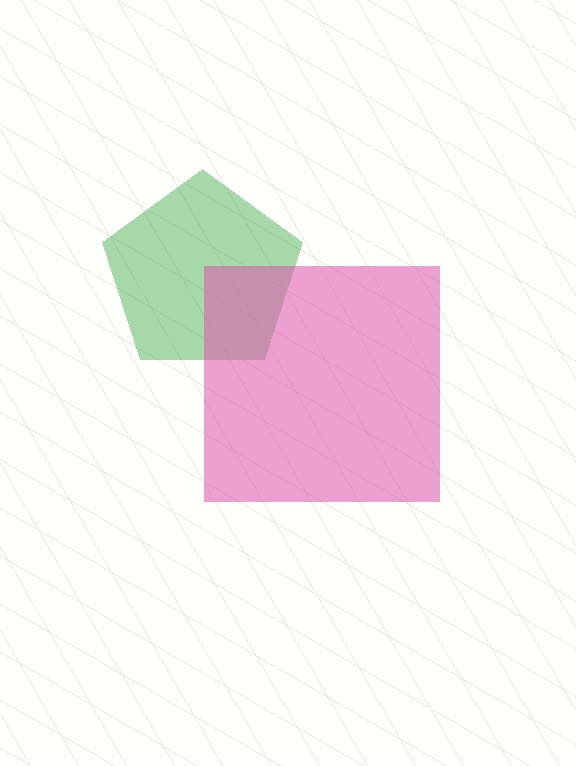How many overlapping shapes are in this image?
There are 2 overlapping shapes in the image.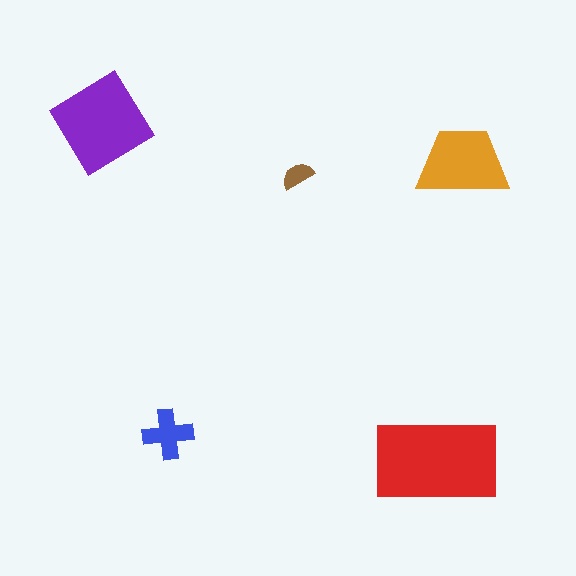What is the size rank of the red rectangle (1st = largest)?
1st.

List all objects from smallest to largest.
The brown semicircle, the blue cross, the orange trapezoid, the purple diamond, the red rectangle.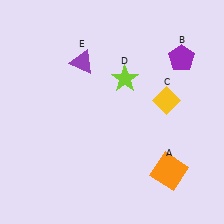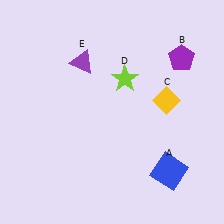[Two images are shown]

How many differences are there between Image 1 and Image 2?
There is 1 difference between the two images.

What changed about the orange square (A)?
In Image 1, A is orange. In Image 2, it changed to blue.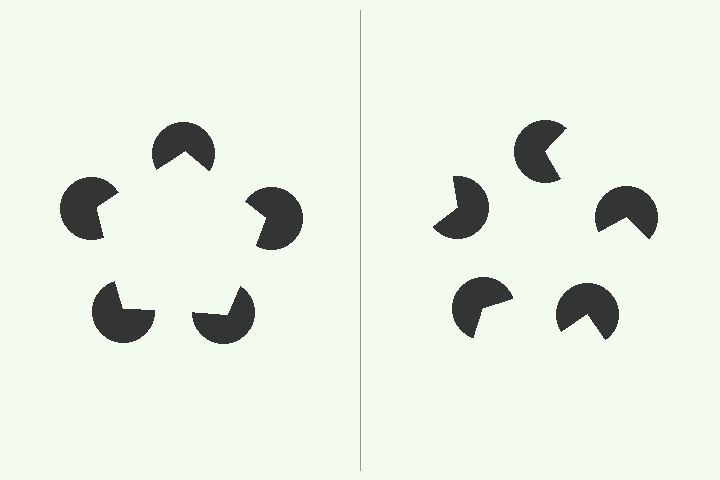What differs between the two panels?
The pac-man discs are positioned identically on both sides; only the wedge orientations differ. On the left they align to a pentagon; on the right they are misaligned.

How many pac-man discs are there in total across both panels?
10 — 5 on each side.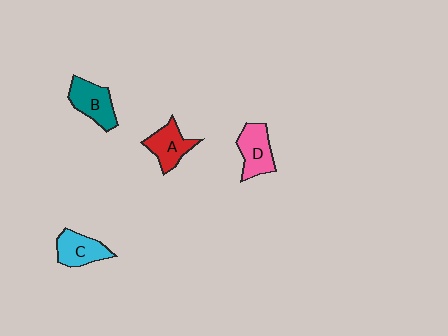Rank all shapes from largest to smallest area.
From largest to smallest: B (teal), D (pink), A (red), C (cyan).